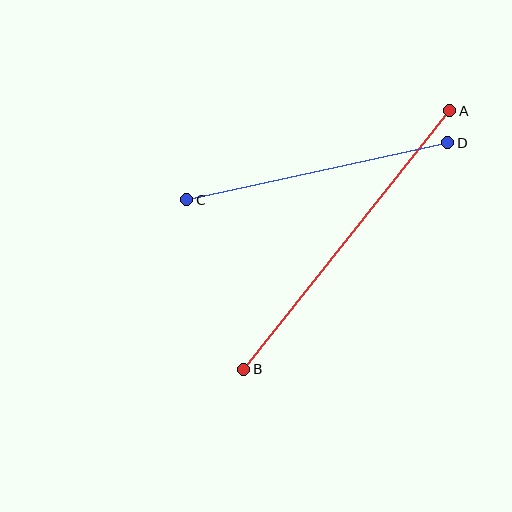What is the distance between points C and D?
The distance is approximately 267 pixels.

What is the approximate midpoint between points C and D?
The midpoint is at approximately (317, 171) pixels.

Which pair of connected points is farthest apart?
Points A and B are farthest apart.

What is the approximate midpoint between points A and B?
The midpoint is at approximately (347, 240) pixels.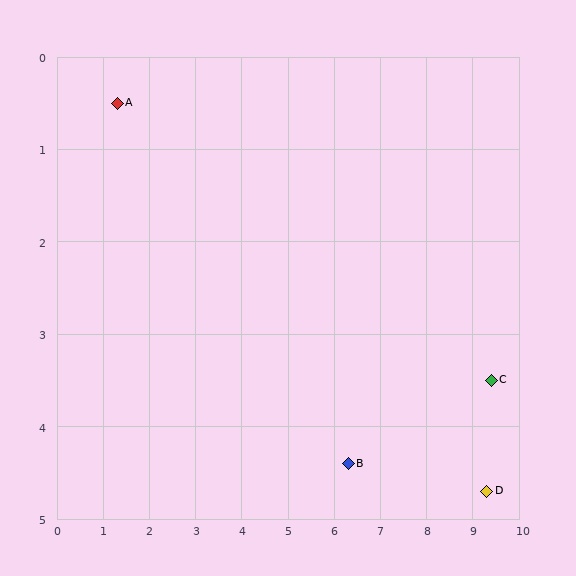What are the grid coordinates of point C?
Point C is at approximately (9.4, 3.5).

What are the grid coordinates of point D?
Point D is at approximately (9.3, 4.7).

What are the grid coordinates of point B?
Point B is at approximately (6.3, 4.4).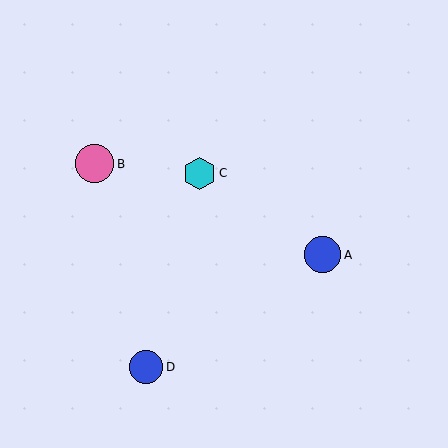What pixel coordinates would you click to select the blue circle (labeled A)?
Click at (323, 255) to select the blue circle A.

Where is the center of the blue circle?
The center of the blue circle is at (323, 255).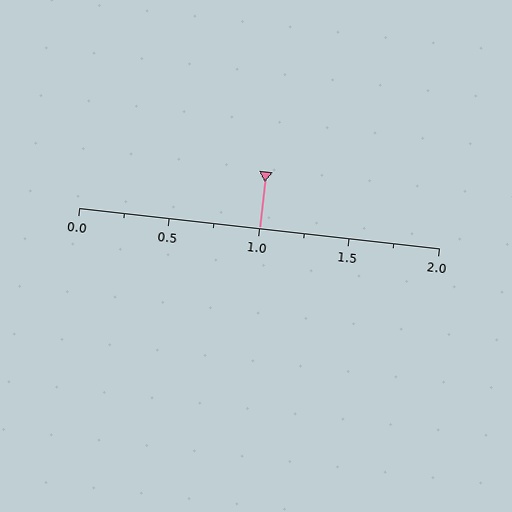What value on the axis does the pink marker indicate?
The marker indicates approximately 1.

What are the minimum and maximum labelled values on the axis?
The axis runs from 0.0 to 2.0.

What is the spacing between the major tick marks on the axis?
The major ticks are spaced 0.5 apart.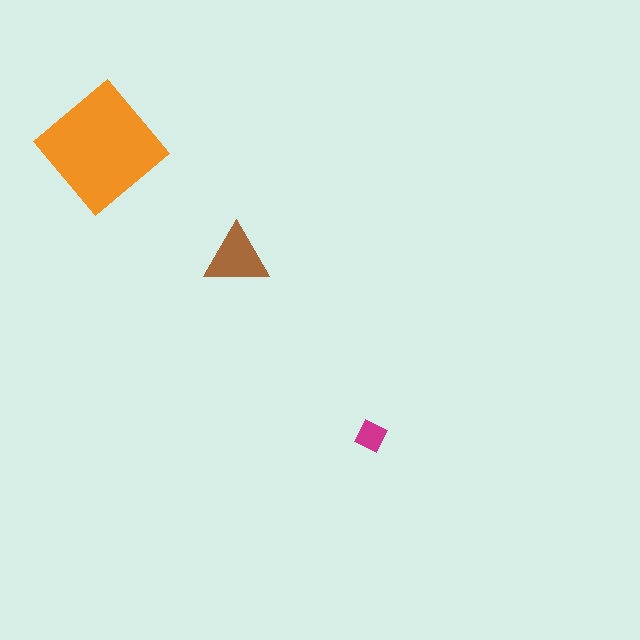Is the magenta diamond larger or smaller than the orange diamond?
Smaller.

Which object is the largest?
The orange diamond.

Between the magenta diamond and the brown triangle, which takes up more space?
The brown triangle.